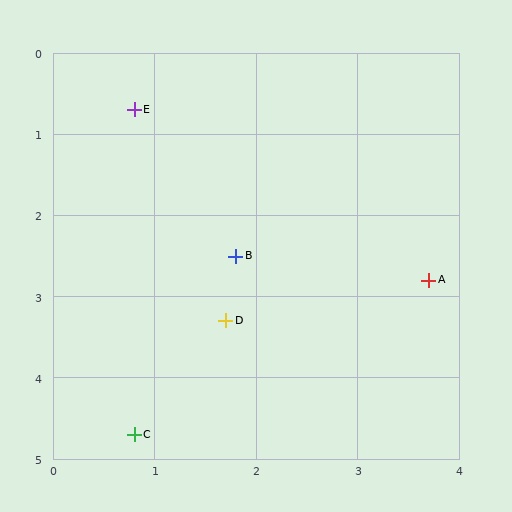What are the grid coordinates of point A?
Point A is at approximately (3.7, 2.8).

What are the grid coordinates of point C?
Point C is at approximately (0.8, 4.7).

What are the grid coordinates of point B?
Point B is at approximately (1.8, 2.5).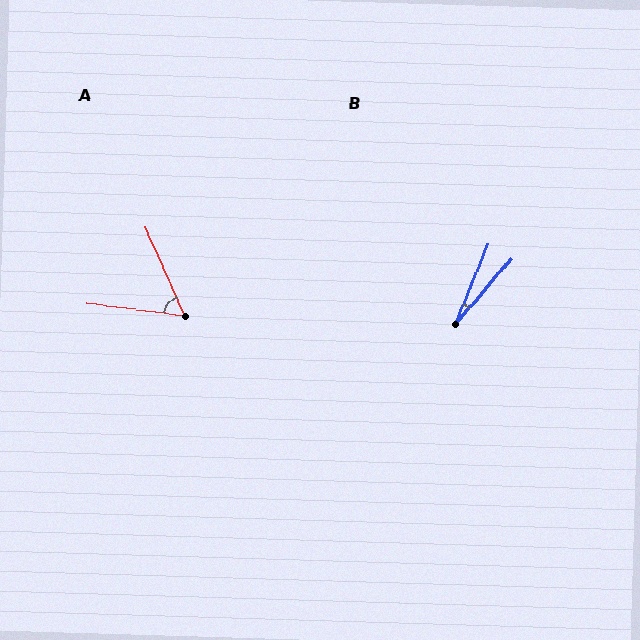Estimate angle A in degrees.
Approximately 59 degrees.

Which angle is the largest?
A, at approximately 59 degrees.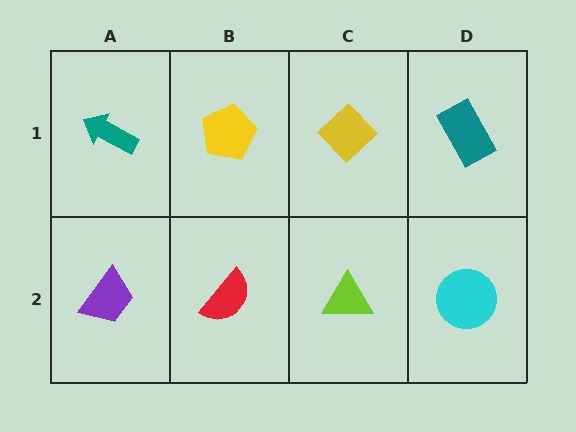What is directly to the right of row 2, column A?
A red semicircle.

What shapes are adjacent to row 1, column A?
A purple trapezoid (row 2, column A), a yellow pentagon (row 1, column B).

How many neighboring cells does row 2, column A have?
2.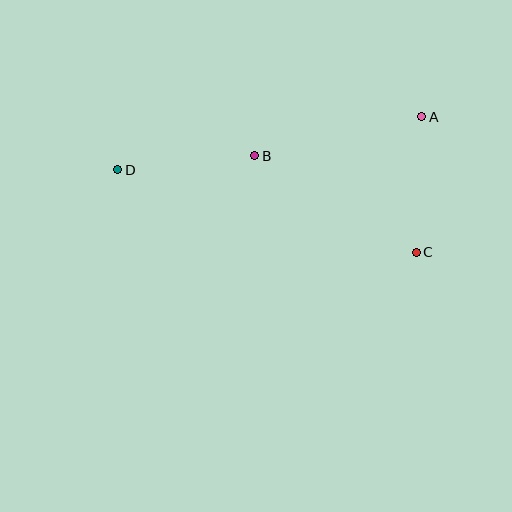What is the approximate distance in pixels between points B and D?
The distance between B and D is approximately 138 pixels.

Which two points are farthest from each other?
Points C and D are farthest from each other.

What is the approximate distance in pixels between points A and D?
The distance between A and D is approximately 309 pixels.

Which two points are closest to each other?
Points A and C are closest to each other.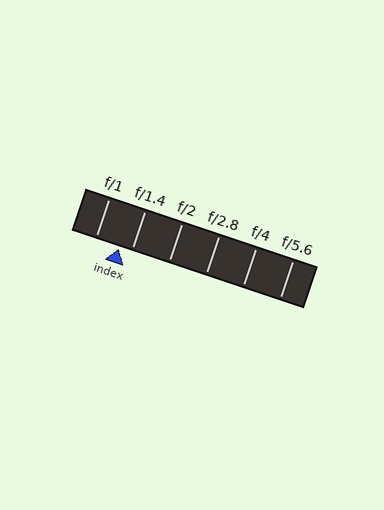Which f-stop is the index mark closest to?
The index mark is closest to f/1.4.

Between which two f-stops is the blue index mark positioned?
The index mark is between f/1 and f/1.4.